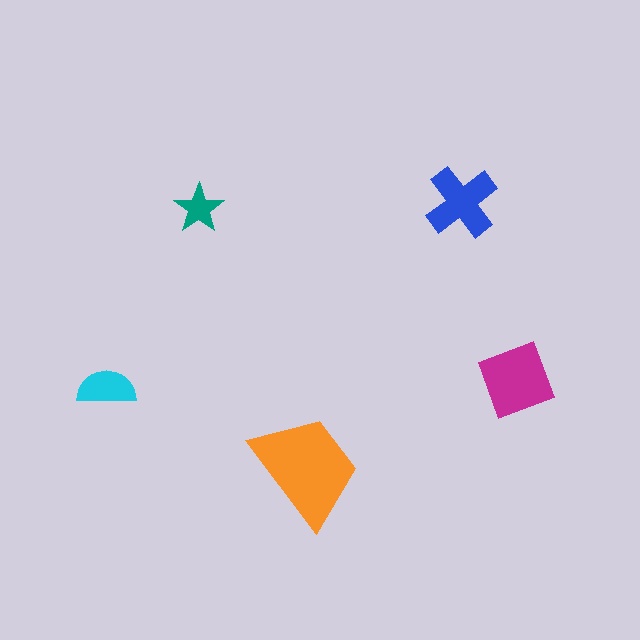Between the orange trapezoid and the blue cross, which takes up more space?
The orange trapezoid.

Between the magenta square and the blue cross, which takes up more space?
The magenta square.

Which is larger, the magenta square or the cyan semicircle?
The magenta square.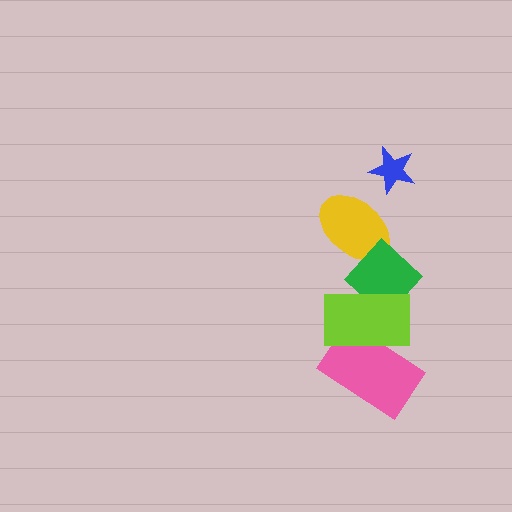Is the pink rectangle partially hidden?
Yes, it is partially covered by another shape.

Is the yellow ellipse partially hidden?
Yes, it is partially covered by another shape.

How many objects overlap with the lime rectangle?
2 objects overlap with the lime rectangle.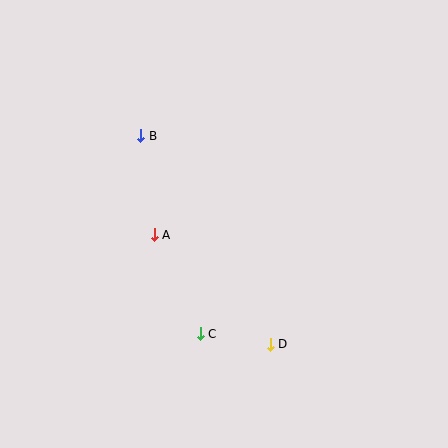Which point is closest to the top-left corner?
Point B is closest to the top-left corner.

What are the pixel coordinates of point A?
Point A is at (154, 235).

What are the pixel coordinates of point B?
Point B is at (141, 136).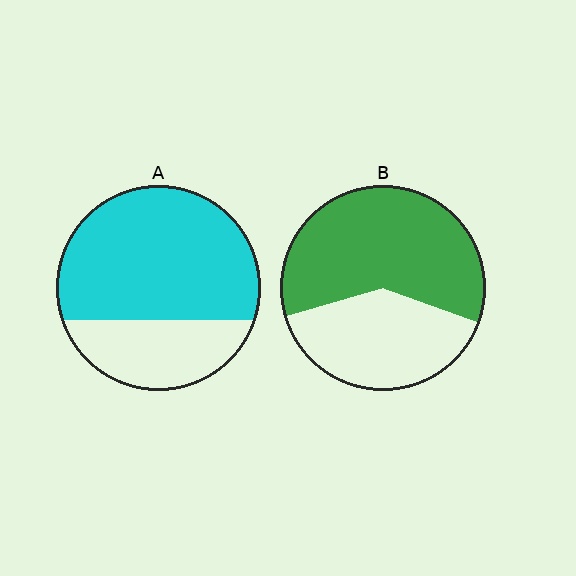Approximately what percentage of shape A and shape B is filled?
A is approximately 70% and B is approximately 60%.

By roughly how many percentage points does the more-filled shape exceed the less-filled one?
By roughly 10 percentage points (A over B).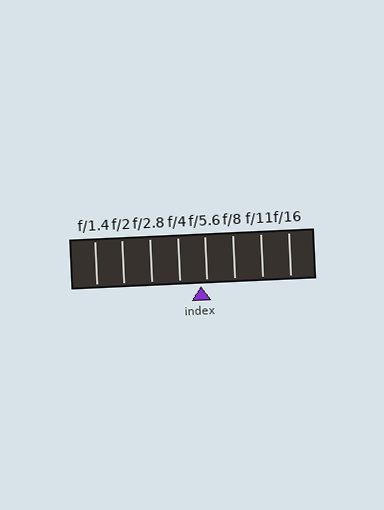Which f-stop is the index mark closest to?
The index mark is closest to f/5.6.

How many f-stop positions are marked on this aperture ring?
There are 8 f-stop positions marked.